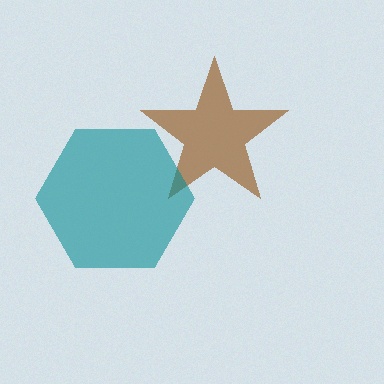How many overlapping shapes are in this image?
There are 2 overlapping shapes in the image.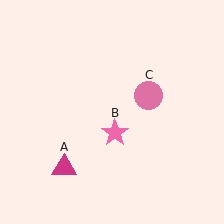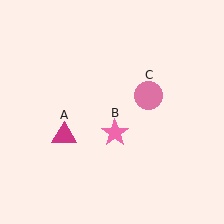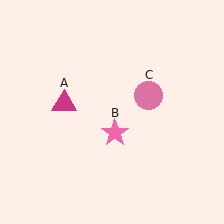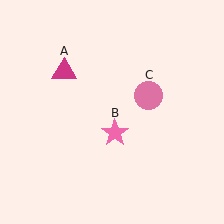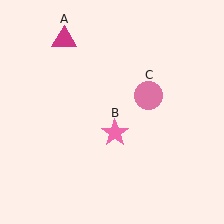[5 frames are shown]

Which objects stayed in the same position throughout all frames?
Pink star (object B) and pink circle (object C) remained stationary.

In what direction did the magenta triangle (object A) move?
The magenta triangle (object A) moved up.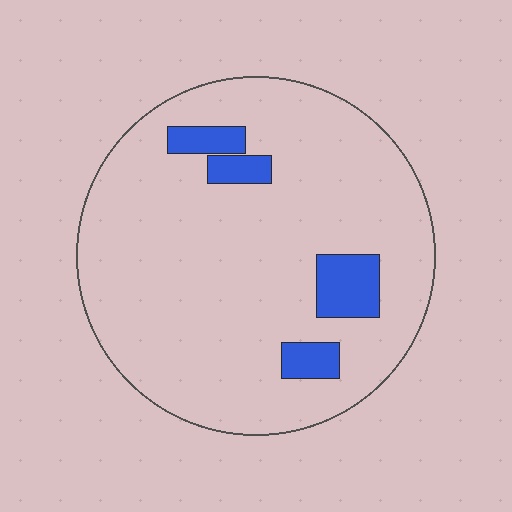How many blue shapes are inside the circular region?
4.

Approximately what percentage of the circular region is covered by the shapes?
Approximately 10%.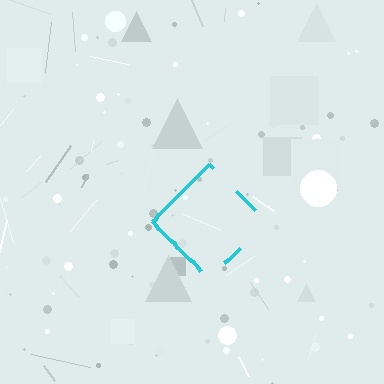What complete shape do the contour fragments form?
The contour fragments form a diamond.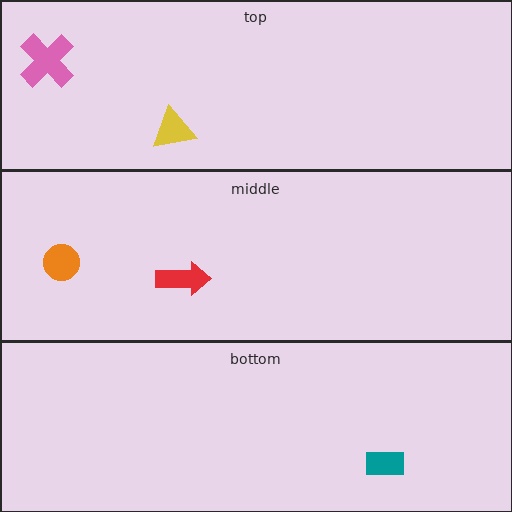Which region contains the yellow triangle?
The top region.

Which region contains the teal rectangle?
The bottom region.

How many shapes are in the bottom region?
1.